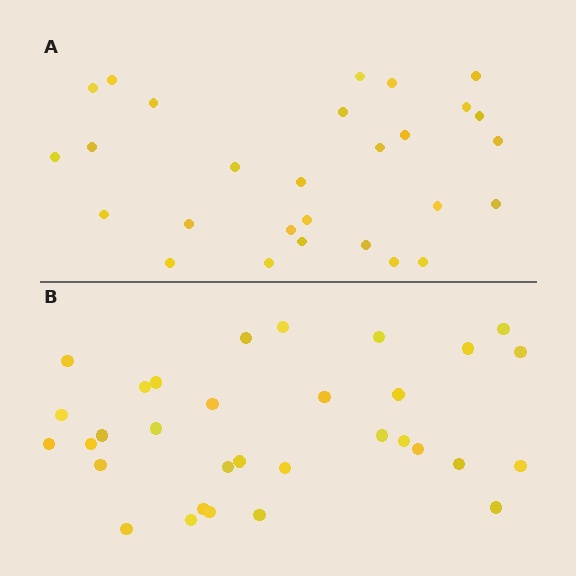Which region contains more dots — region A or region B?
Region B (the bottom region) has more dots.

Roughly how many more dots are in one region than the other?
Region B has about 4 more dots than region A.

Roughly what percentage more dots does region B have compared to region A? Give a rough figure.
About 15% more.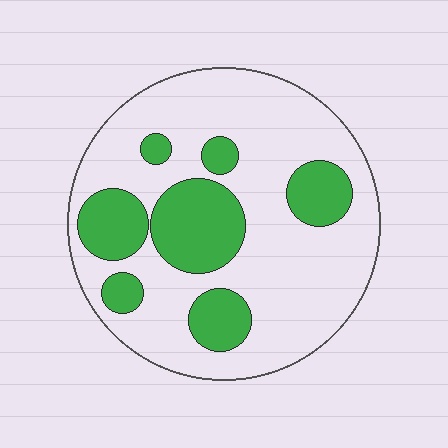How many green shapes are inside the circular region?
7.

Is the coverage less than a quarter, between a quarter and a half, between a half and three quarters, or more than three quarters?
Between a quarter and a half.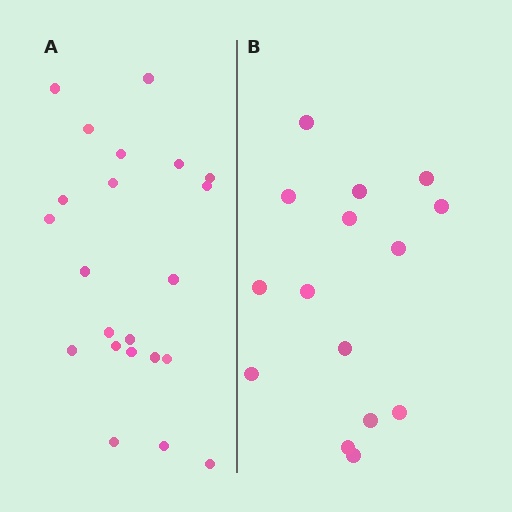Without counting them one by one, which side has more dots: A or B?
Region A (the left region) has more dots.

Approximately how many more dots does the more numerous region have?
Region A has roughly 8 or so more dots than region B.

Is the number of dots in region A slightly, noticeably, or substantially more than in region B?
Region A has substantially more. The ratio is roughly 1.5 to 1.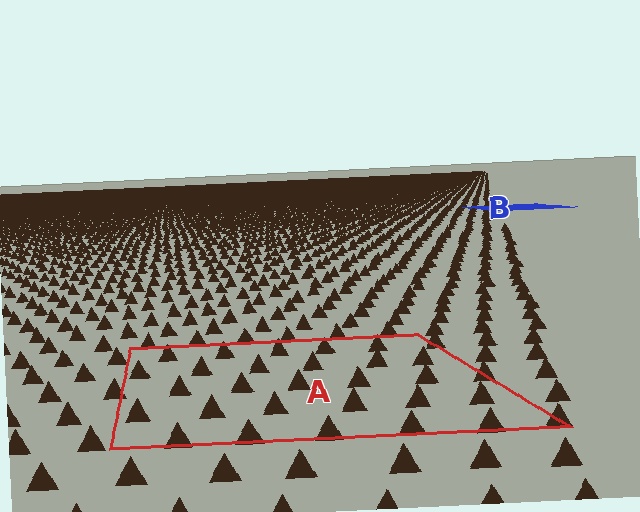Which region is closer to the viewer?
Region A is closer. The texture elements there are larger and more spread out.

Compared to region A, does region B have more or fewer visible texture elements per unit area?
Region B has more texture elements per unit area — they are packed more densely because it is farther away.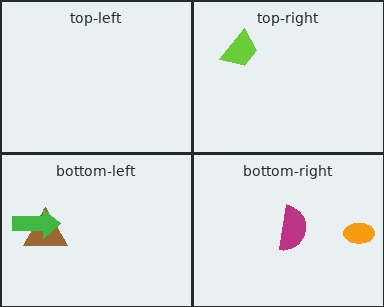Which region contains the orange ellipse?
The bottom-right region.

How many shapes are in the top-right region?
1.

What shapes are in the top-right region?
The lime trapezoid.